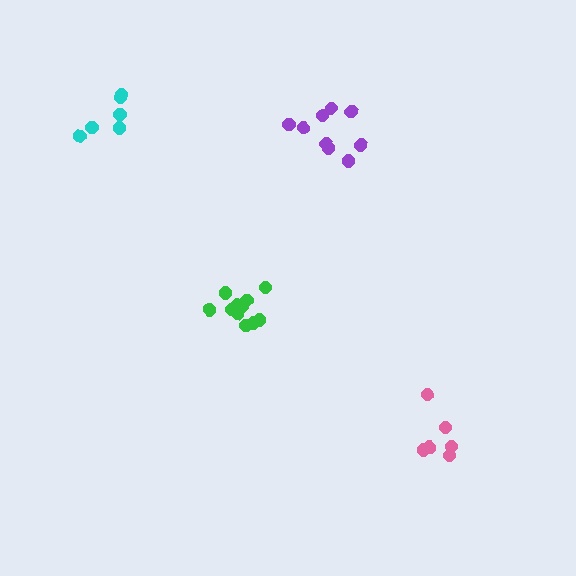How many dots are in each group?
Group 1: 6 dots, Group 2: 6 dots, Group 3: 9 dots, Group 4: 11 dots (32 total).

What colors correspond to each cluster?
The clusters are colored: cyan, pink, purple, green.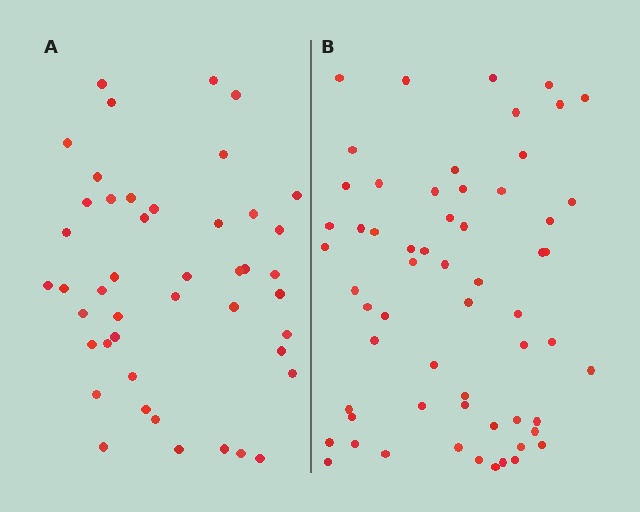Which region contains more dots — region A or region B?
Region B (the right region) has more dots.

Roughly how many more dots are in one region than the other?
Region B has approximately 15 more dots than region A.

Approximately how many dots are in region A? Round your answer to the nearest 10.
About 40 dots. (The exact count is 45, which rounds to 40.)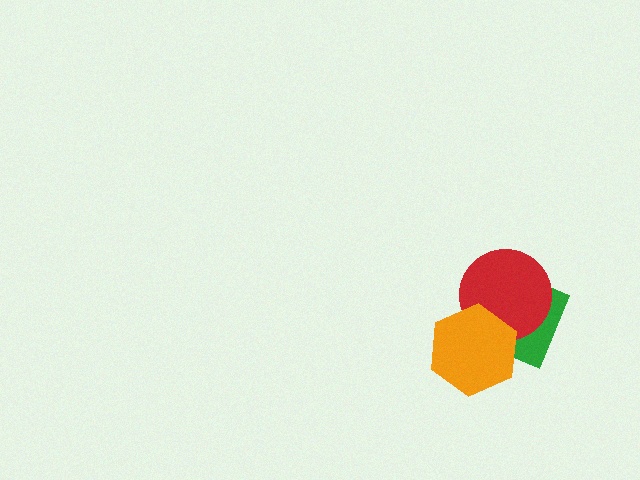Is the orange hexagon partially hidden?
No, no other shape covers it.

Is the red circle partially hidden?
Yes, it is partially covered by another shape.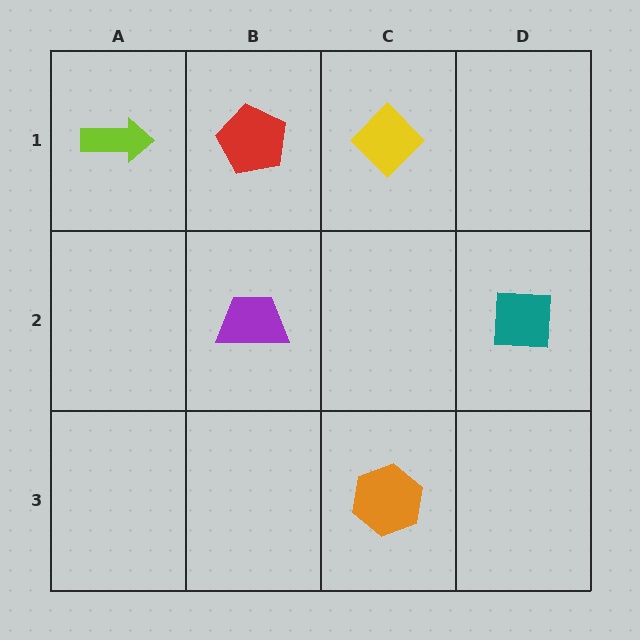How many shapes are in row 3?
1 shape.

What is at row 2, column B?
A purple trapezoid.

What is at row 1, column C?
A yellow diamond.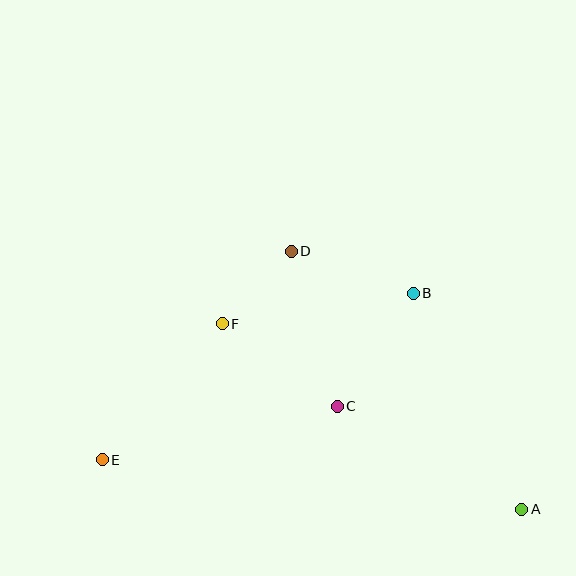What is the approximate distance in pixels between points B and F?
The distance between B and F is approximately 194 pixels.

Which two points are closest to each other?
Points D and F are closest to each other.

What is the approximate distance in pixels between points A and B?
The distance between A and B is approximately 242 pixels.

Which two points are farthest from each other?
Points A and E are farthest from each other.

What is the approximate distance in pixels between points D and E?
The distance between D and E is approximately 281 pixels.